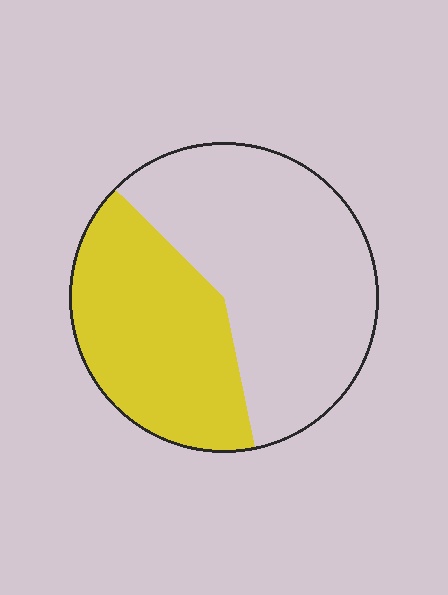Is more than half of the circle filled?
No.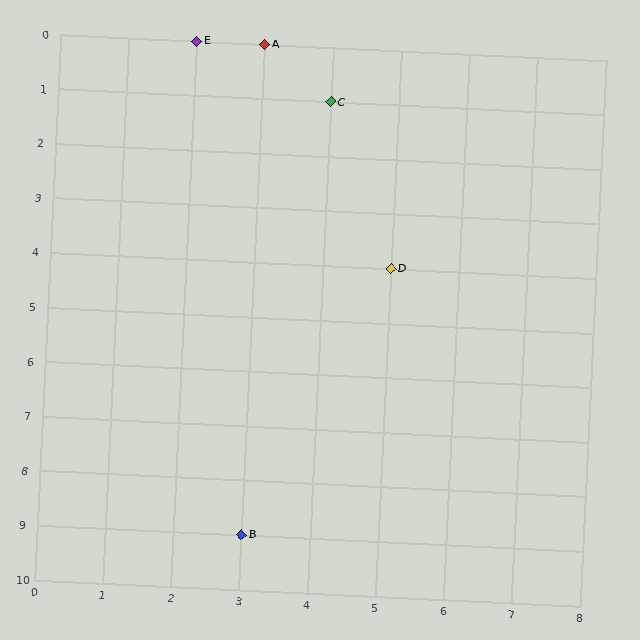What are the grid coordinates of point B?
Point B is at grid coordinates (3, 9).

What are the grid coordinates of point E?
Point E is at grid coordinates (2, 0).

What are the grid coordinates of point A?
Point A is at grid coordinates (3, 0).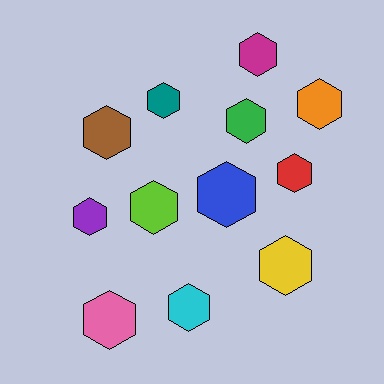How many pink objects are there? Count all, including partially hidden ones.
There is 1 pink object.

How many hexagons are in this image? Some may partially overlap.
There are 12 hexagons.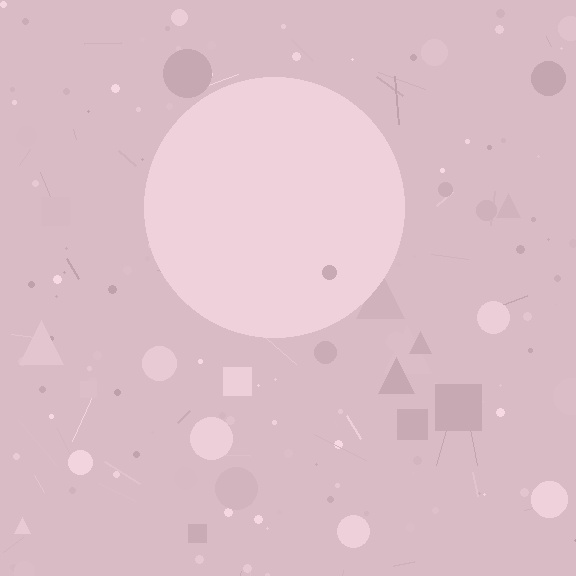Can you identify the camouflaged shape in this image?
The camouflaged shape is a circle.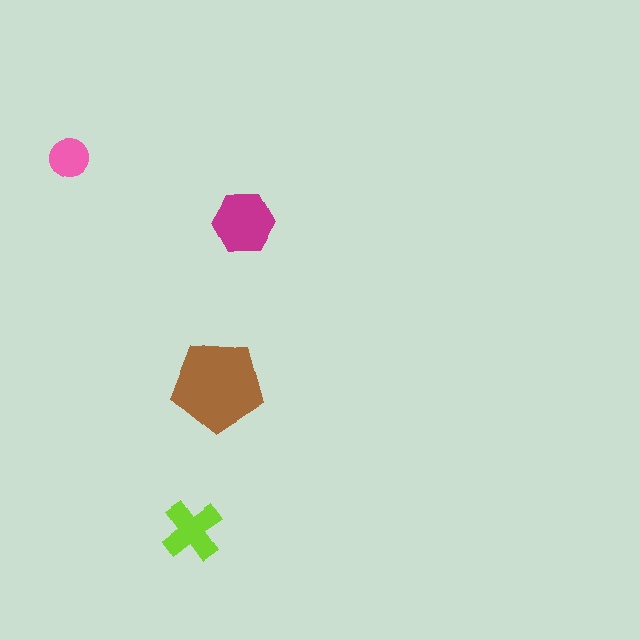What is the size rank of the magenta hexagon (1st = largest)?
2nd.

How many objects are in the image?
There are 4 objects in the image.